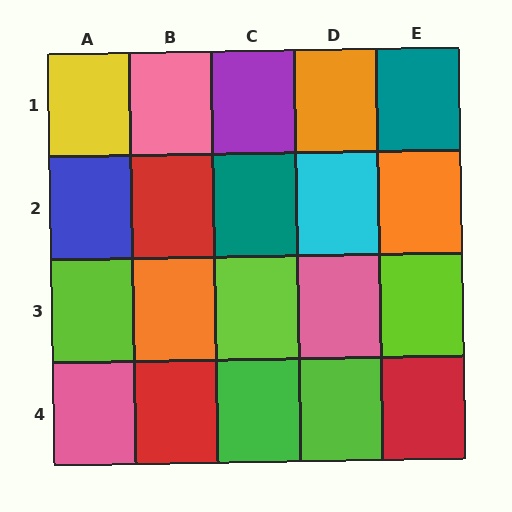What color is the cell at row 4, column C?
Green.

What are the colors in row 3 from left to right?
Lime, orange, lime, pink, lime.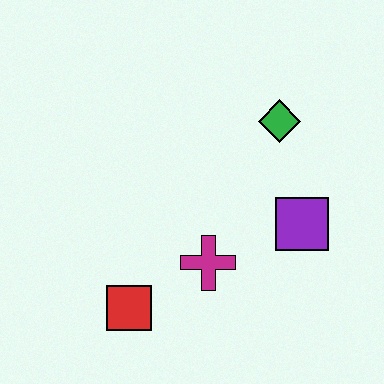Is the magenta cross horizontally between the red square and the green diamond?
Yes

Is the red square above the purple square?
No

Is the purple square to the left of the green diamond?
No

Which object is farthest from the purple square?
The red square is farthest from the purple square.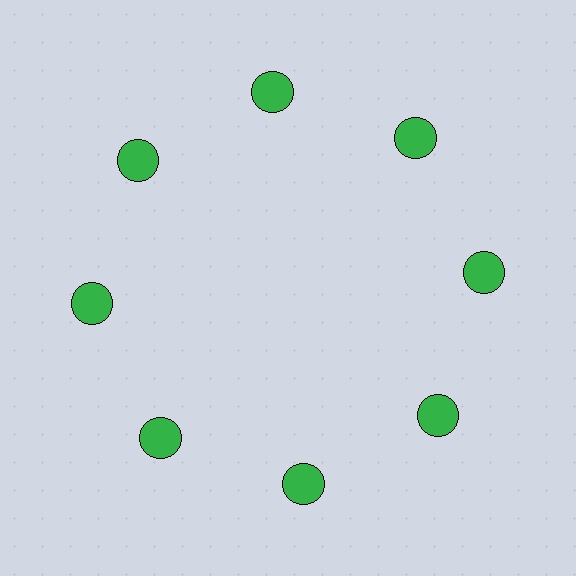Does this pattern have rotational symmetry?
Yes, this pattern has 8-fold rotational symmetry. It looks the same after rotating 45 degrees around the center.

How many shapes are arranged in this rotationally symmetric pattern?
There are 8 shapes, arranged in 8 groups of 1.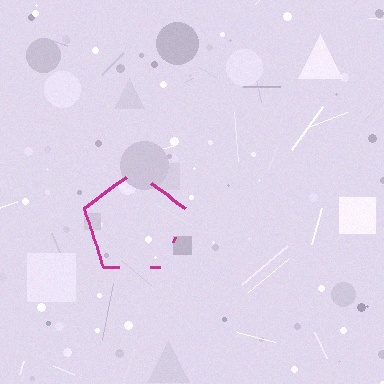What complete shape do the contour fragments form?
The contour fragments form a pentagon.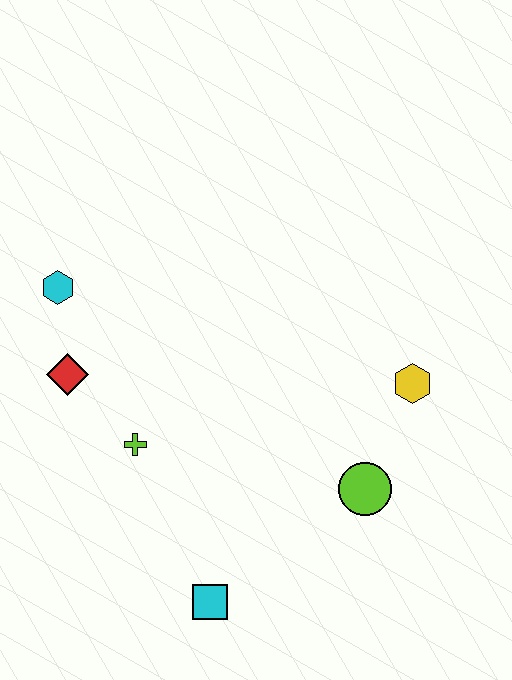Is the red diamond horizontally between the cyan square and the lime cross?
No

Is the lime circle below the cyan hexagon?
Yes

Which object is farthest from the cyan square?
The cyan hexagon is farthest from the cyan square.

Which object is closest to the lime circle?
The yellow hexagon is closest to the lime circle.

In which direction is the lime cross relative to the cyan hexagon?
The lime cross is below the cyan hexagon.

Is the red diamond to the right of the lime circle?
No